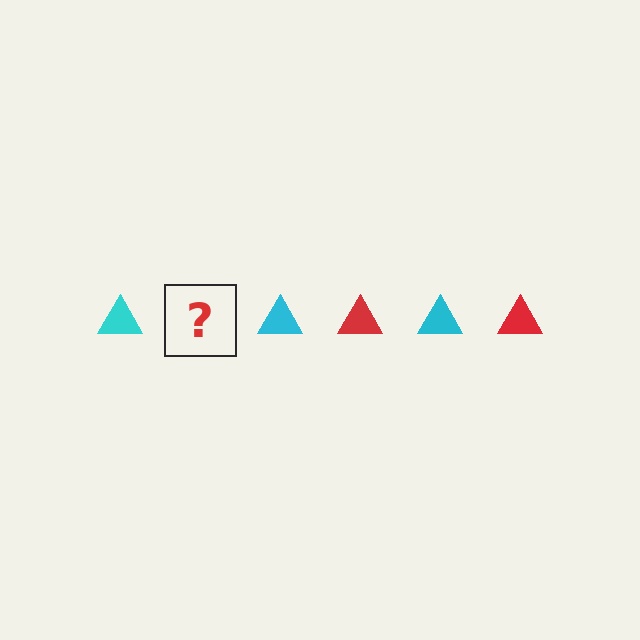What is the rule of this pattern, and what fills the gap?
The rule is that the pattern cycles through cyan, red triangles. The gap should be filled with a red triangle.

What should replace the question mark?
The question mark should be replaced with a red triangle.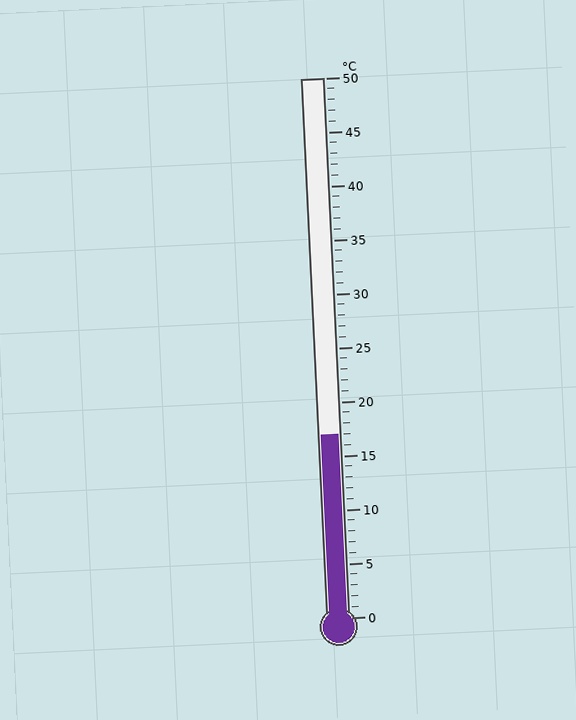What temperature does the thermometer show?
The thermometer shows approximately 17°C.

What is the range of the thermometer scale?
The thermometer scale ranges from 0°C to 50°C.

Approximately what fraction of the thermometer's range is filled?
The thermometer is filled to approximately 35% of its range.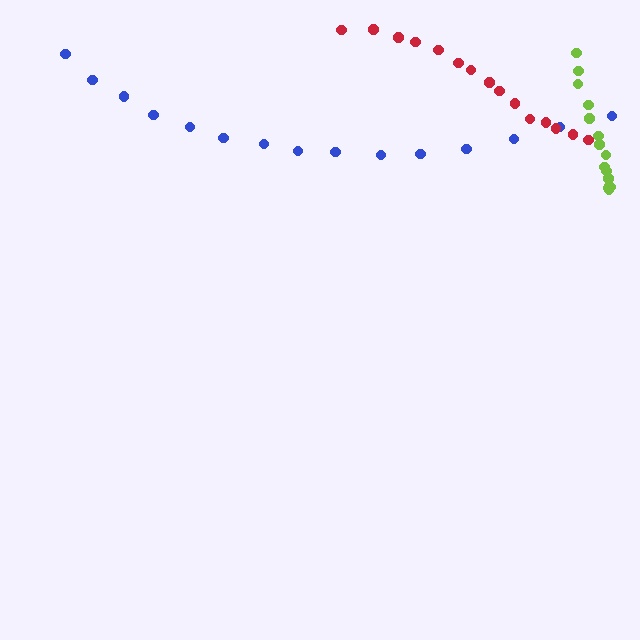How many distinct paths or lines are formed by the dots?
There are 3 distinct paths.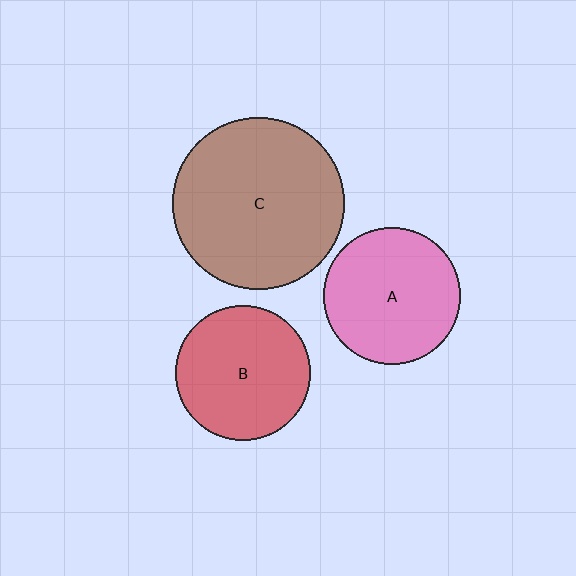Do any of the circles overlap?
No, none of the circles overlap.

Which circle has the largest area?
Circle C (brown).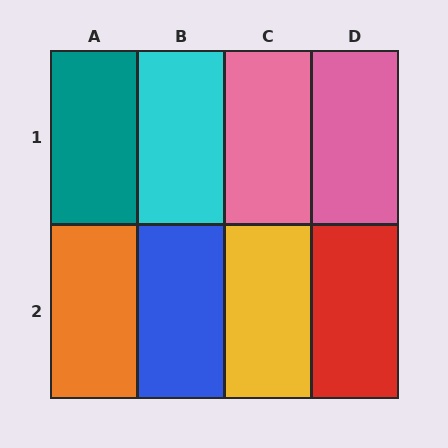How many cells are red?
1 cell is red.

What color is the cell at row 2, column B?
Blue.